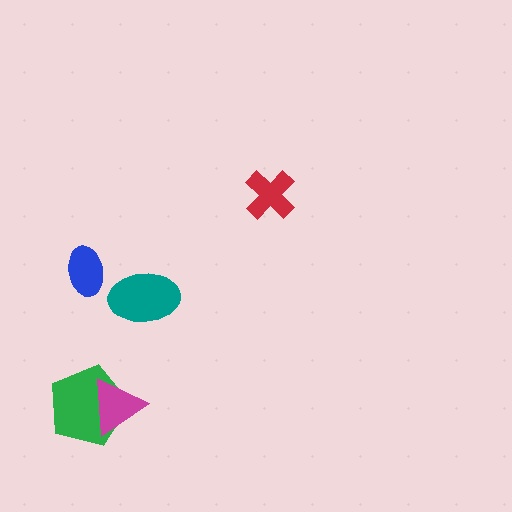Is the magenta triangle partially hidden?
No, no other shape covers it.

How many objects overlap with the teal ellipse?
0 objects overlap with the teal ellipse.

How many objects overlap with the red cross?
0 objects overlap with the red cross.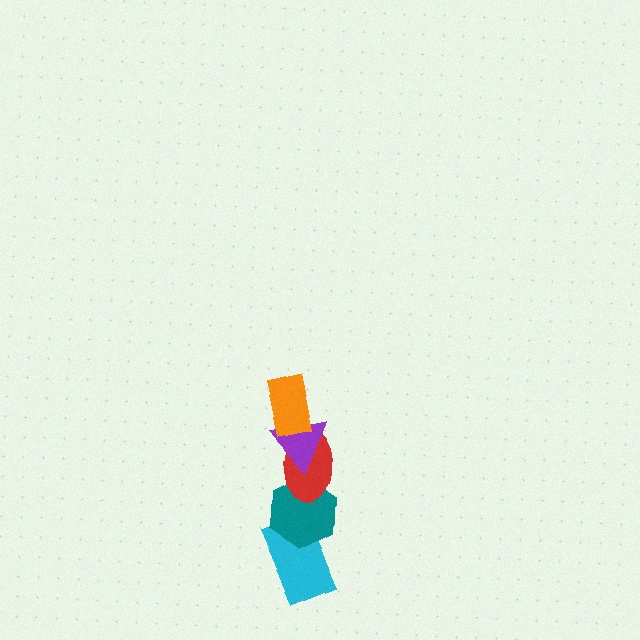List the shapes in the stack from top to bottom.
From top to bottom: the orange rectangle, the purple triangle, the red ellipse, the teal hexagon, the cyan rectangle.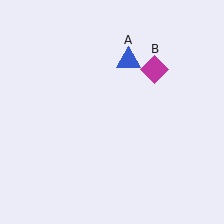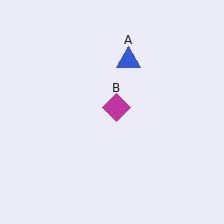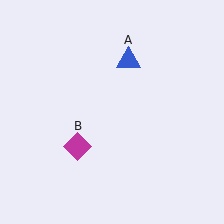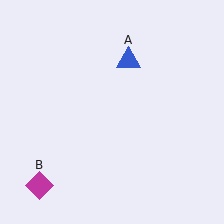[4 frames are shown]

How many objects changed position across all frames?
1 object changed position: magenta diamond (object B).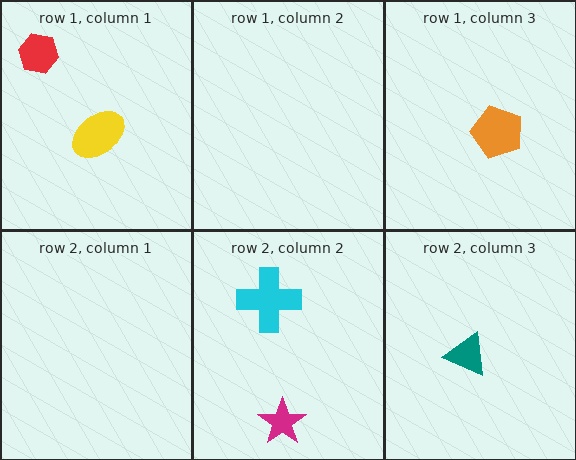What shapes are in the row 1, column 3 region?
The orange pentagon.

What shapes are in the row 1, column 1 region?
The yellow ellipse, the red hexagon.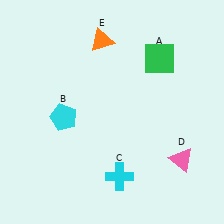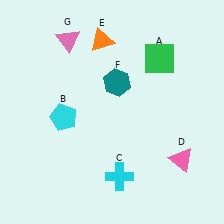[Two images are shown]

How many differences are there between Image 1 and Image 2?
There are 2 differences between the two images.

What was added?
A teal hexagon (F), a pink triangle (G) were added in Image 2.